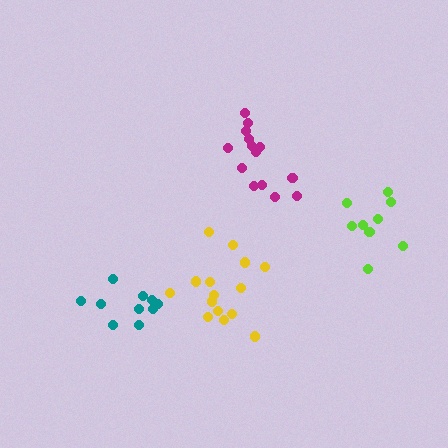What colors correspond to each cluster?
The clusters are colored: lime, yellow, magenta, teal.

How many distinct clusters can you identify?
There are 4 distinct clusters.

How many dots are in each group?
Group 1: 9 dots, Group 2: 15 dots, Group 3: 14 dots, Group 4: 10 dots (48 total).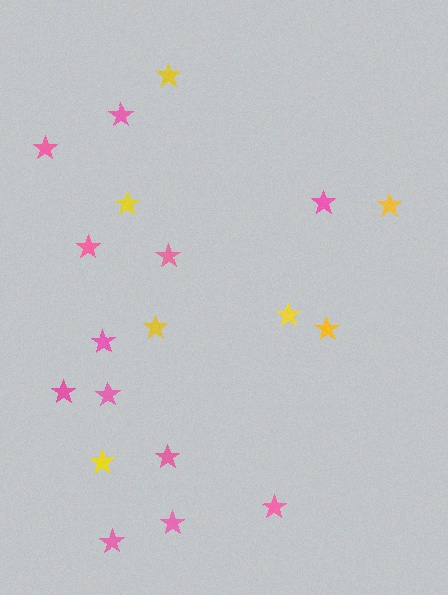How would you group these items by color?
There are 2 groups: one group of pink stars (12) and one group of yellow stars (7).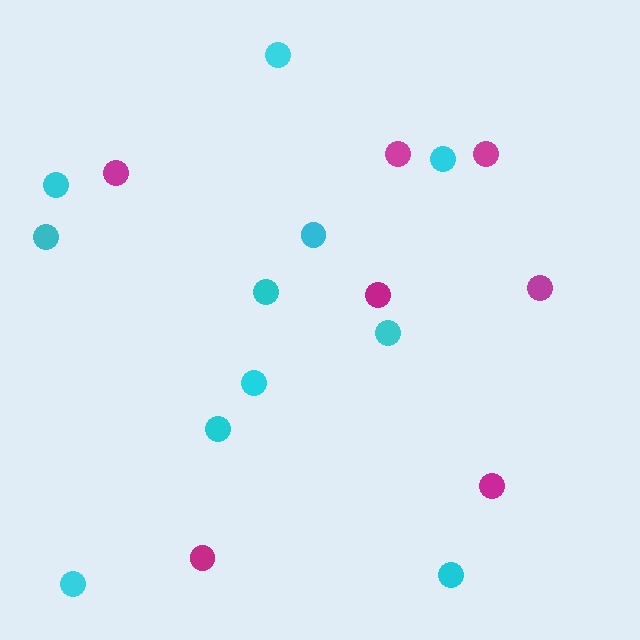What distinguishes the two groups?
There are 2 groups: one group of cyan circles (11) and one group of magenta circles (7).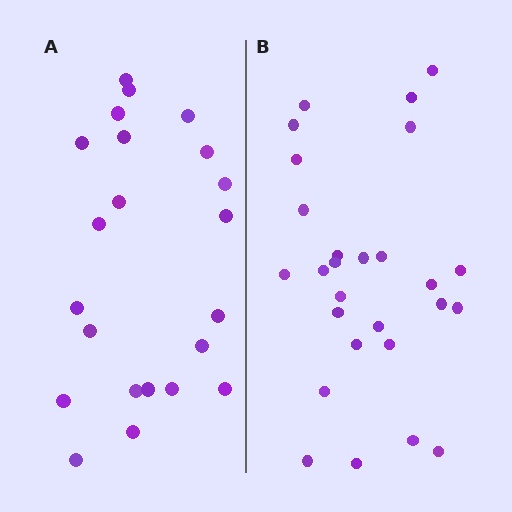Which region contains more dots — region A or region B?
Region B (the right region) has more dots.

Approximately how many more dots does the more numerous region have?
Region B has about 5 more dots than region A.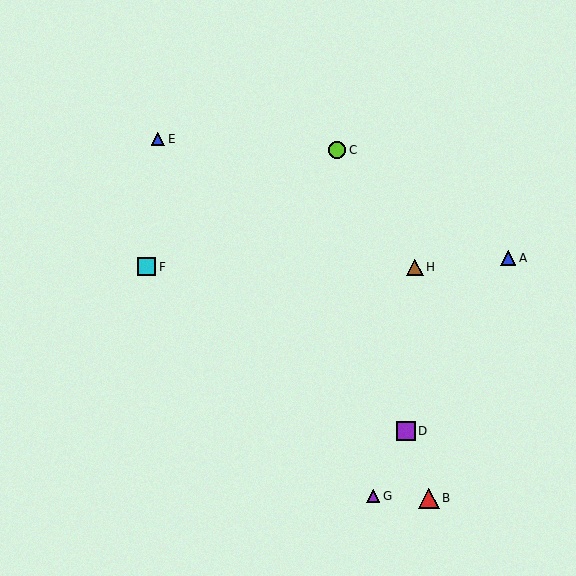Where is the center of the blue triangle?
The center of the blue triangle is at (158, 139).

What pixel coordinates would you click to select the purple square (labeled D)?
Click at (406, 431) to select the purple square D.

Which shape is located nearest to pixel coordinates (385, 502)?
The purple triangle (labeled G) at (373, 496) is nearest to that location.